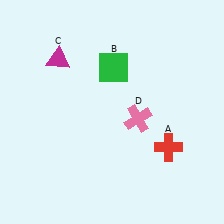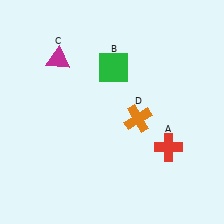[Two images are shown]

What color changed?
The cross (D) changed from pink in Image 1 to orange in Image 2.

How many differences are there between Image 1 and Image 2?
There is 1 difference between the two images.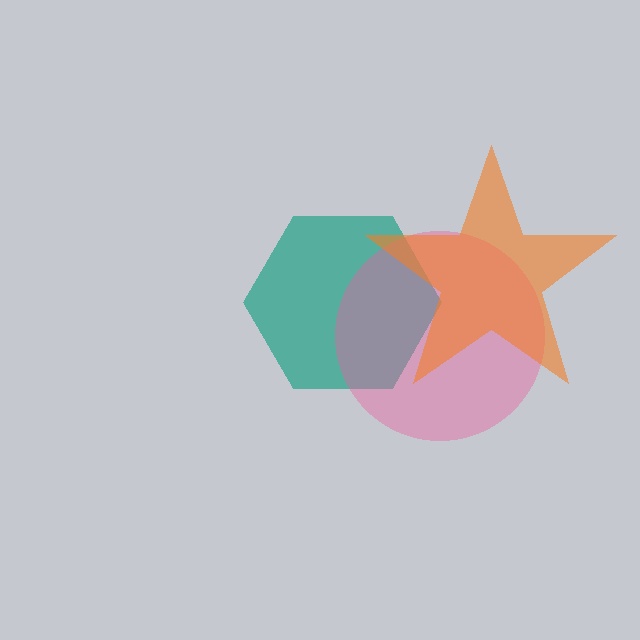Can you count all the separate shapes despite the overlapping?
Yes, there are 3 separate shapes.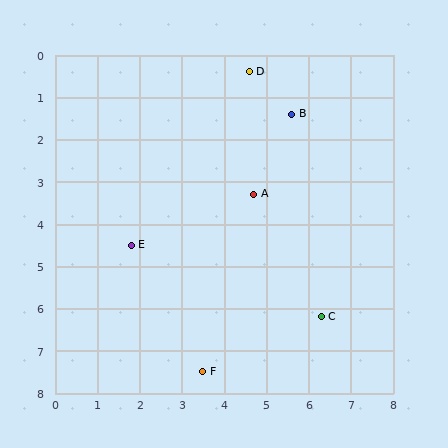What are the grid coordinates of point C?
Point C is at approximately (6.3, 6.2).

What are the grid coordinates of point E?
Point E is at approximately (1.8, 4.5).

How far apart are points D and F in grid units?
Points D and F are about 7.2 grid units apart.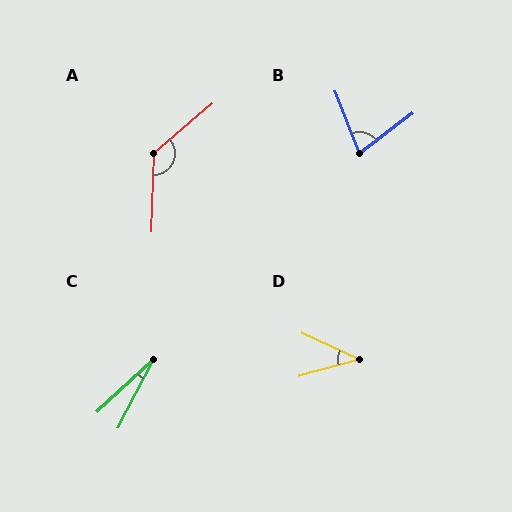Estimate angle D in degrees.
Approximately 40 degrees.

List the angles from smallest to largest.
C (20°), D (40°), B (74°), A (133°).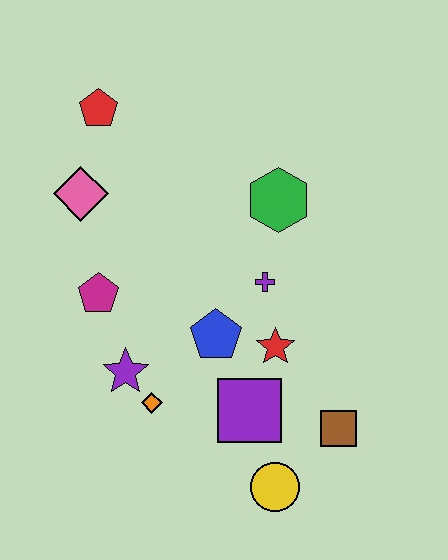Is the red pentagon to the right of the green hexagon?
No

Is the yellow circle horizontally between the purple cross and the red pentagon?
No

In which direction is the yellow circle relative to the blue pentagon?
The yellow circle is below the blue pentagon.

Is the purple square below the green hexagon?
Yes